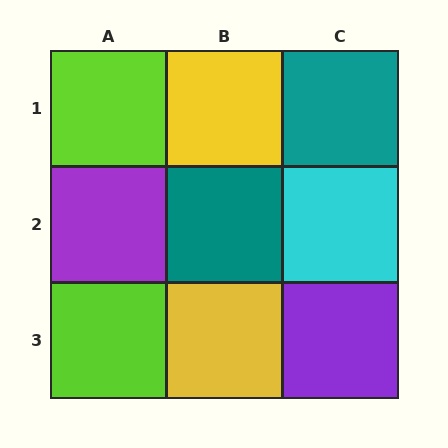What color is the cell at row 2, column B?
Teal.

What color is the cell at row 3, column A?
Lime.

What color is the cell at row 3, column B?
Yellow.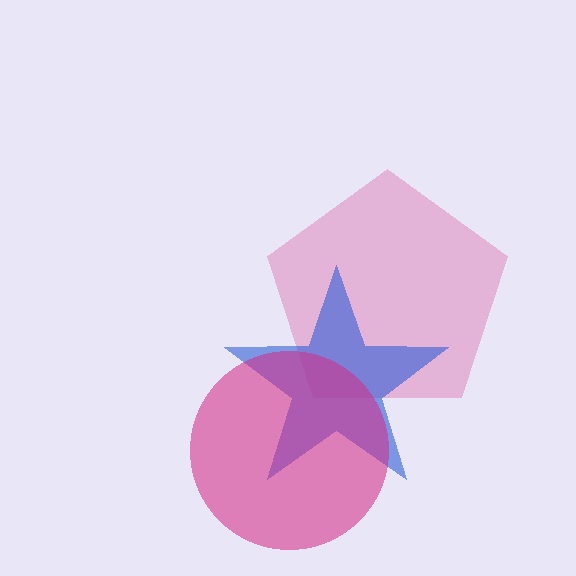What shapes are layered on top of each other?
The layered shapes are: a pink pentagon, a blue star, a magenta circle.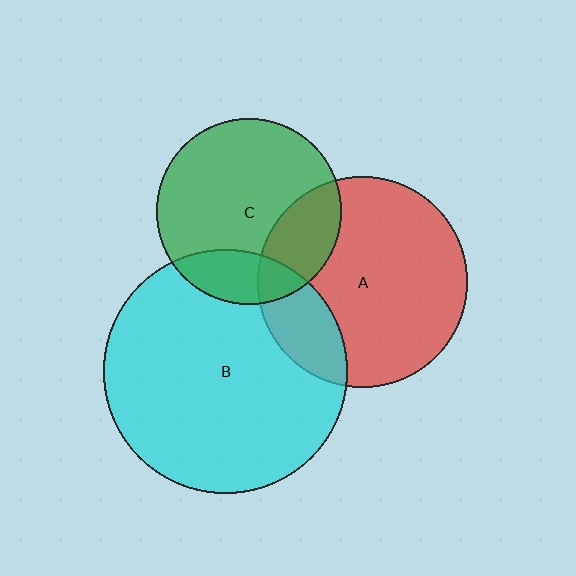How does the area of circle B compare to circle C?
Approximately 1.7 times.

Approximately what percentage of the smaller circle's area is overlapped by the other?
Approximately 20%.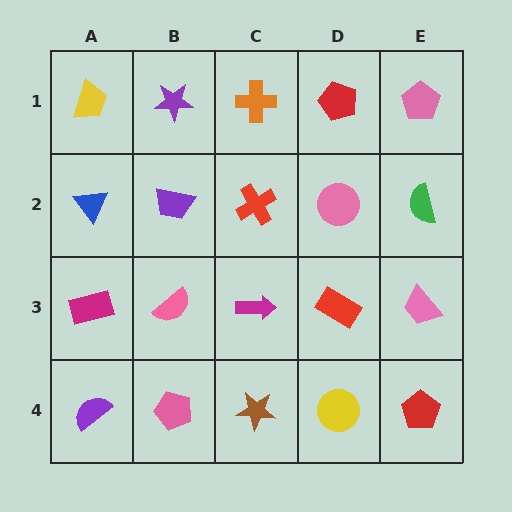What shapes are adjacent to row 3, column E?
A green semicircle (row 2, column E), a red pentagon (row 4, column E), a red rectangle (row 3, column D).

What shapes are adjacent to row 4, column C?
A magenta arrow (row 3, column C), a pink pentagon (row 4, column B), a yellow circle (row 4, column D).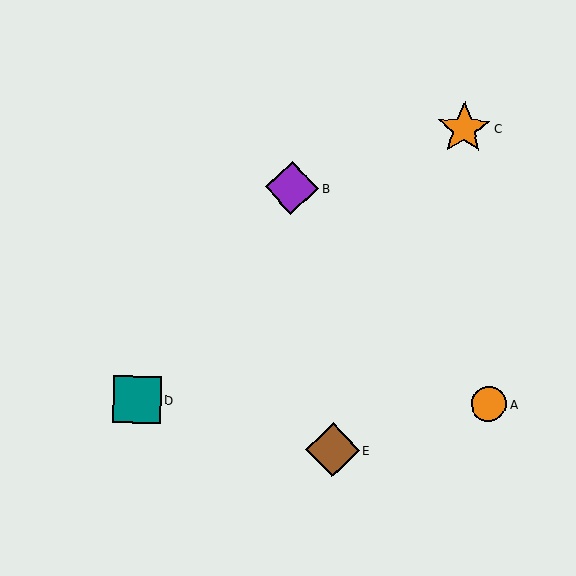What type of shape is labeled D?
Shape D is a teal square.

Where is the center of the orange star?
The center of the orange star is at (464, 128).